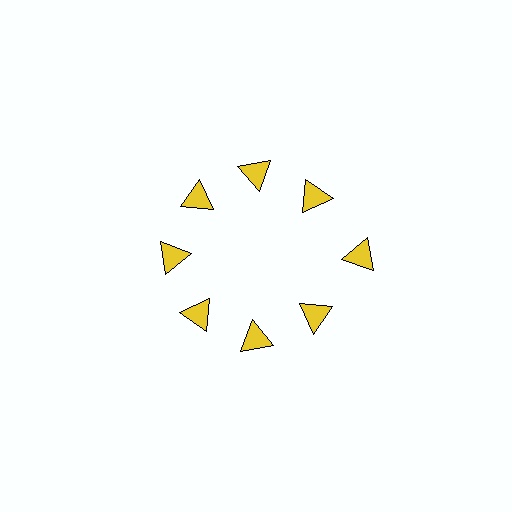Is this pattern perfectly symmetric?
No. The 8 yellow triangles are arranged in a ring, but one element near the 3 o'clock position is pushed outward from the center, breaking the 8-fold rotational symmetry.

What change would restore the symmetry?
The symmetry would be restored by moving it inward, back onto the ring so that all 8 triangles sit at equal angles and equal distance from the center.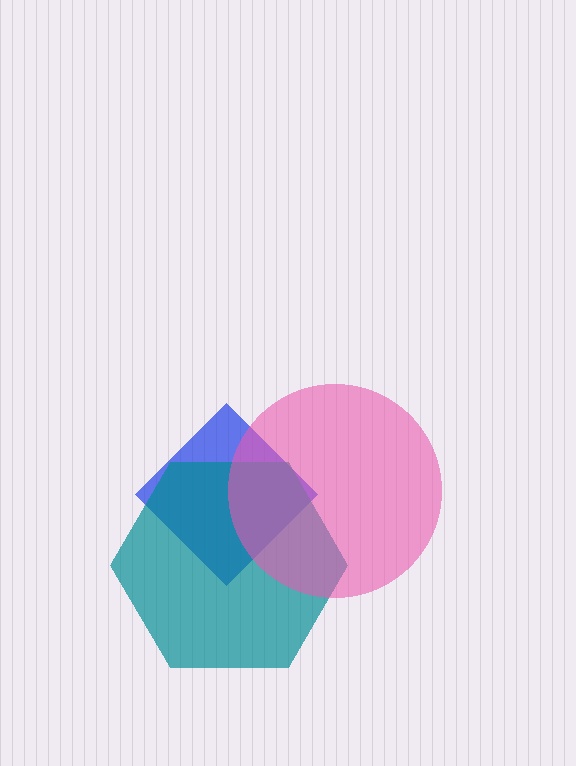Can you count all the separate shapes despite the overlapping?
Yes, there are 3 separate shapes.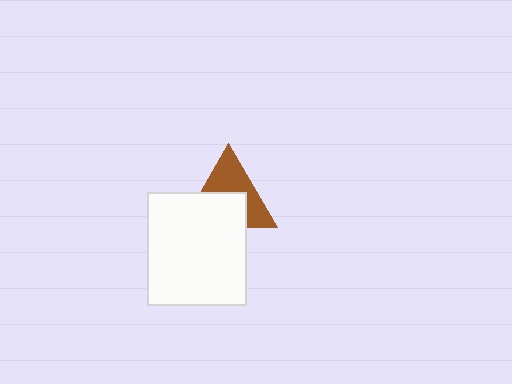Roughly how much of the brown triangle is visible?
About half of it is visible (roughly 50%).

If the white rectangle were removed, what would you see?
You would see the complete brown triangle.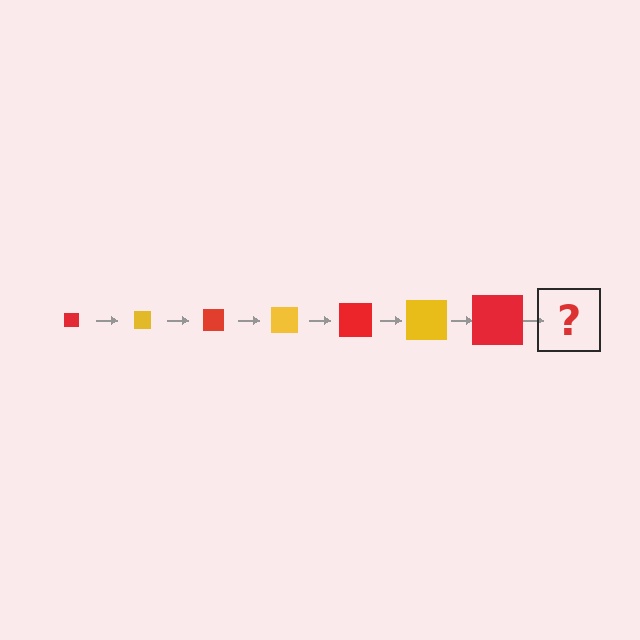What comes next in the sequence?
The next element should be a yellow square, larger than the previous one.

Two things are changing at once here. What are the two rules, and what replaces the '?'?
The two rules are that the square grows larger each step and the color cycles through red and yellow. The '?' should be a yellow square, larger than the previous one.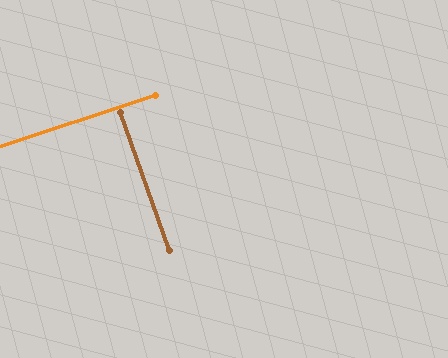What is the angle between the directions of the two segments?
Approximately 88 degrees.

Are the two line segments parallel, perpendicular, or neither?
Perpendicular — they meet at approximately 88°.